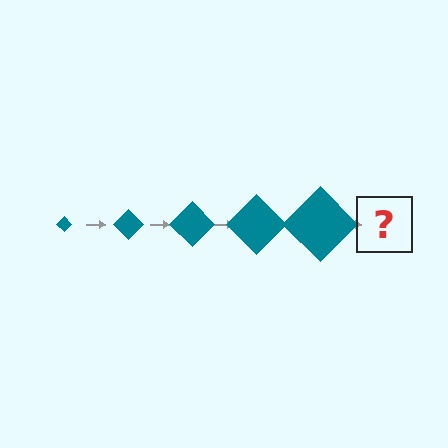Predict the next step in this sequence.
The next step is a teal diamond, larger than the previous one.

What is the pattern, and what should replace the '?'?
The pattern is that the diamond gets progressively larger each step. The '?' should be a teal diamond, larger than the previous one.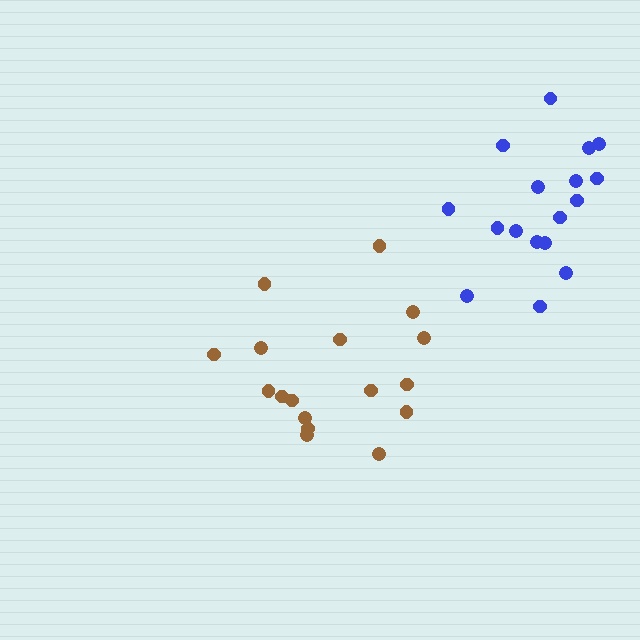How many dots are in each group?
Group 1: 17 dots, Group 2: 17 dots (34 total).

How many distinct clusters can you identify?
There are 2 distinct clusters.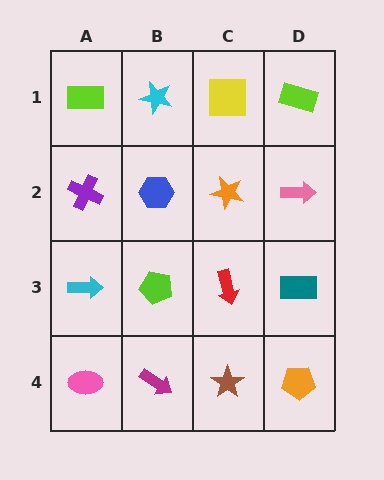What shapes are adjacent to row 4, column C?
A red arrow (row 3, column C), a magenta arrow (row 4, column B), an orange pentagon (row 4, column D).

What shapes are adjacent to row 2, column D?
A lime rectangle (row 1, column D), a teal rectangle (row 3, column D), an orange star (row 2, column C).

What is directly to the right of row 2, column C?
A pink arrow.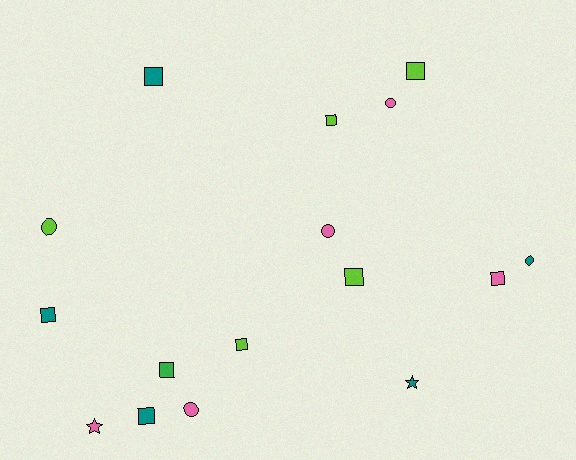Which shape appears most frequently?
Square, with 9 objects.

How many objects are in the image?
There are 16 objects.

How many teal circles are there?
There is 1 teal circle.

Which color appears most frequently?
Lime, with 5 objects.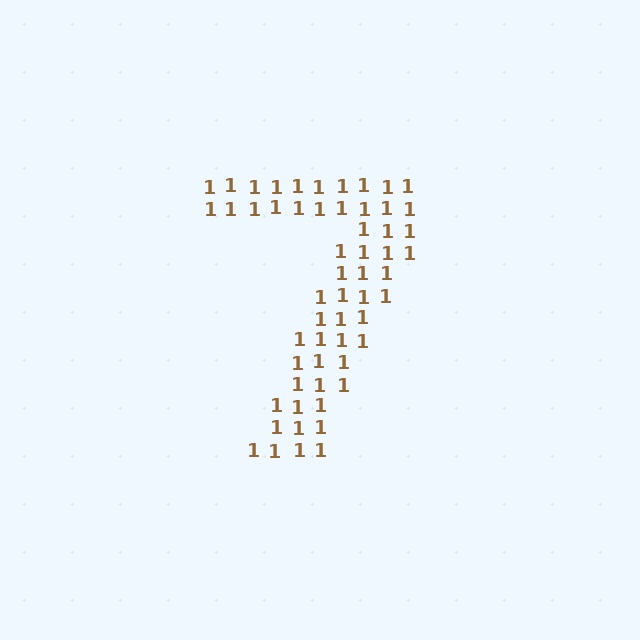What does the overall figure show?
The overall figure shows the digit 7.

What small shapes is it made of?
It is made of small digit 1's.